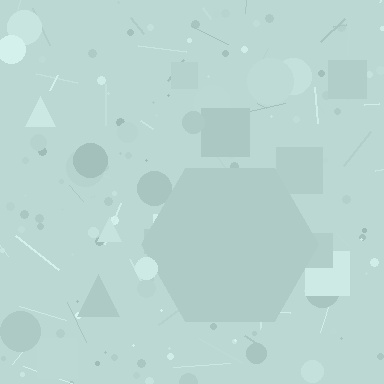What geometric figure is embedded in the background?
A hexagon is embedded in the background.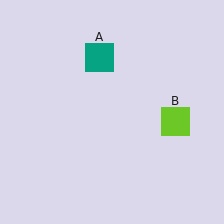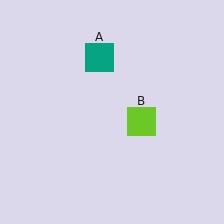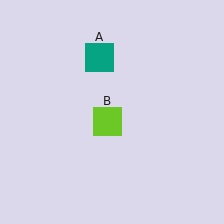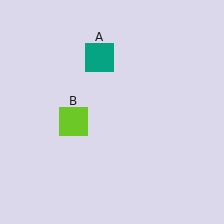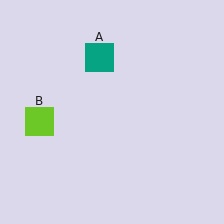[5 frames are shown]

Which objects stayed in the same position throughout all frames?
Teal square (object A) remained stationary.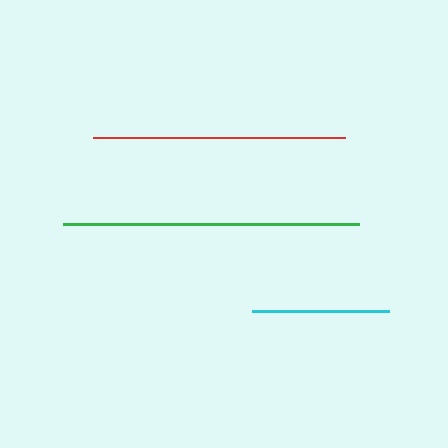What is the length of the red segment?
The red segment is approximately 252 pixels long.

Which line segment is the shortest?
The cyan line is the shortest at approximately 136 pixels.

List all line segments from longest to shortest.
From longest to shortest: green, red, cyan.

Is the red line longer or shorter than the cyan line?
The red line is longer than the cyan line.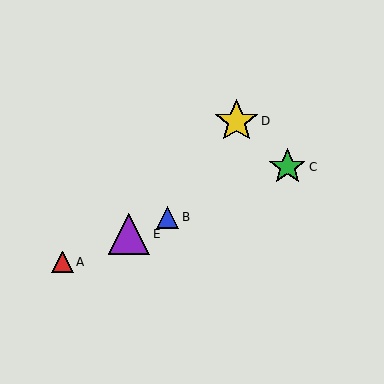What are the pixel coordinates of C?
Object C is at (287, 167).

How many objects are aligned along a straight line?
4 objects (A, B, C, E) are aligned along a straight line.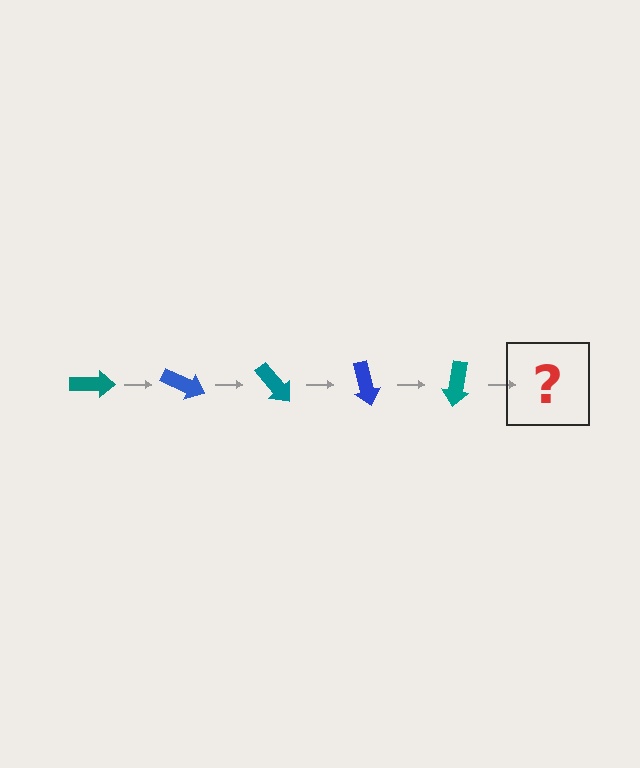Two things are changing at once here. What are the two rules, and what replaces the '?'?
The two rules are that it rotates 25 degrees each step and the color cycles through teal and blue. The '?' should be a blue arrow, rotated 125 degrees from the start.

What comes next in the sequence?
The next element should be a blue arrow, rotated 125 degrees from the start.